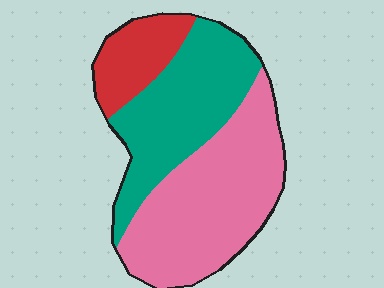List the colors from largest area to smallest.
From largest to smallest: pink, teal, red.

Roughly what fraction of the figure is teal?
Teal takes up between a quarter and a half of the figure.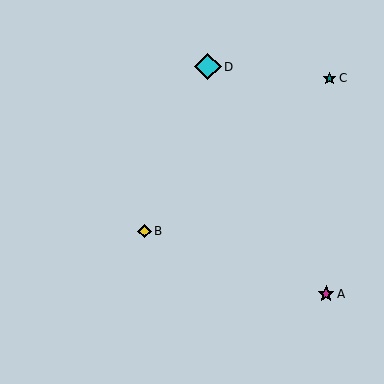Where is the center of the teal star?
The center of the teal star is at (329, 78).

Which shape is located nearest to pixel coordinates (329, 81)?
The teal star (labeled C) at (329, 78) is nearest to that location.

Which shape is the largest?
The cyan diamond (labeled D) is the largest.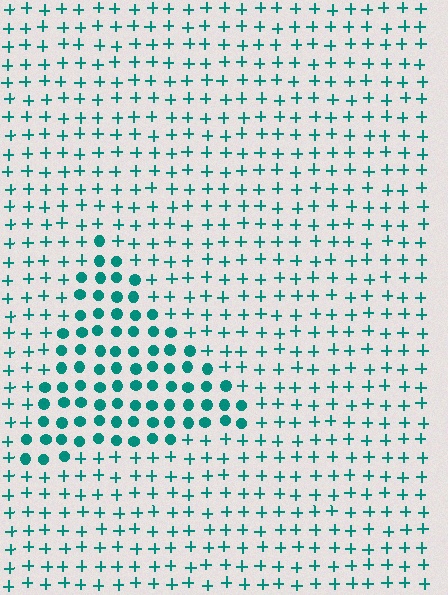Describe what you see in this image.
The image is filled with small teal elements arranged in a uniform grid. A triangle-shaped region contains circles, while the surrounding area contains plus signs. The boundary is defined purely by the change in element shape.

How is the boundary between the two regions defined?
The boundary is defined by a change in element shape: circles inside vs. plus signs outside. All elements share the same color and spacing.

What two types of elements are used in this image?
The image uses circles inside the triangle region and plus signs outside it.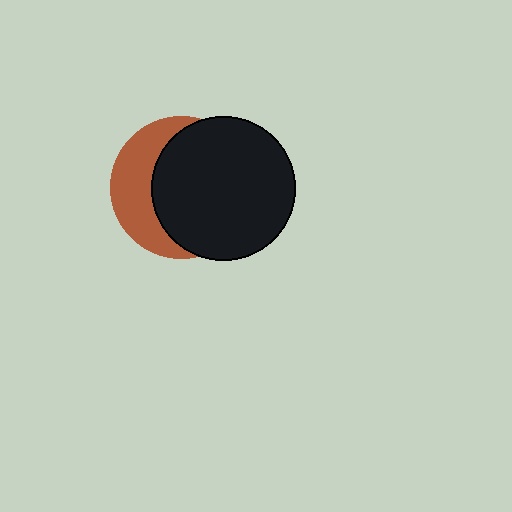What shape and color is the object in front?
The object in front is a black circle.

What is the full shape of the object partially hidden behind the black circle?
The partially hidden object is a brown circle.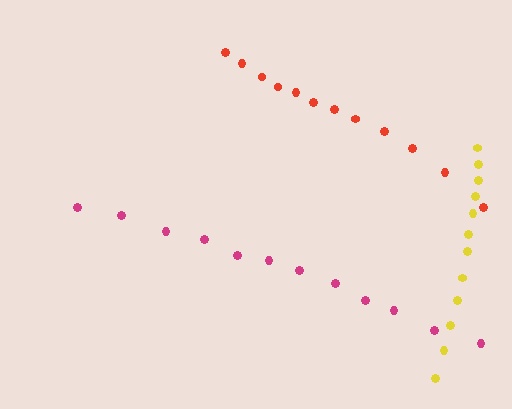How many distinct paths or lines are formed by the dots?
There are 3 distinct paths.